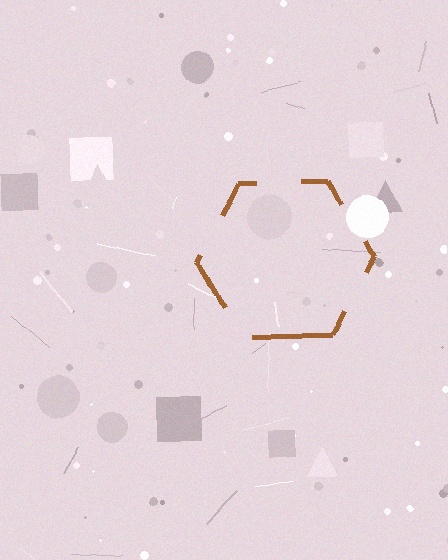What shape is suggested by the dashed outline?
The dashed outline suggests a hexagon.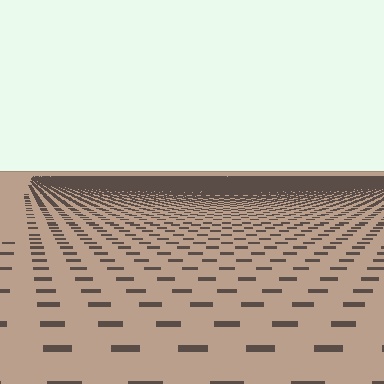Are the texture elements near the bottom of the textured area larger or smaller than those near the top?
Larger. Near the bottom, elements are closer to the viewer and appear at a bigger on-screen size.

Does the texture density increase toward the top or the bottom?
Density increases toward the top.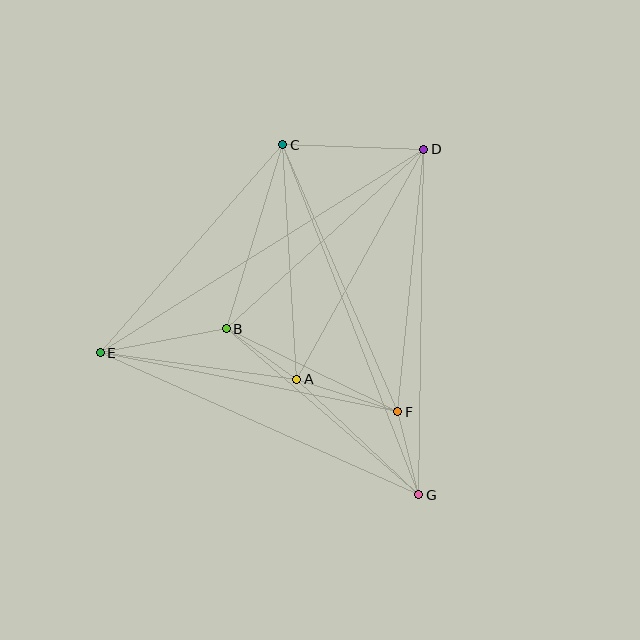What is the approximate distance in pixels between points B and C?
The distance between B and C is approximately 193 pixels.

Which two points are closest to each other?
Points F and G are closest to each other.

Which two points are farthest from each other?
Points D and E are farthest from each other.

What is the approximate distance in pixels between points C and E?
The distance between C and E is approximately 276 pixels.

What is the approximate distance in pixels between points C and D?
The distance between C and D is approximately 141 pixels.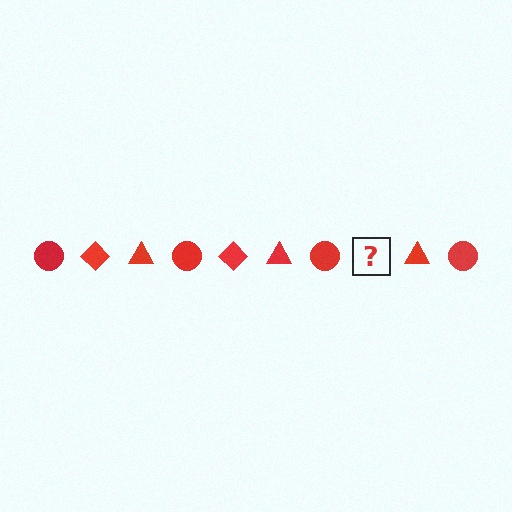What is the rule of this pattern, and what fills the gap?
The rule is that the pattern cycles through circle, diamond, triangle shapes in red. The gap should be filled with a red diamond.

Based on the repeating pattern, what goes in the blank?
The blank should be a red diamond.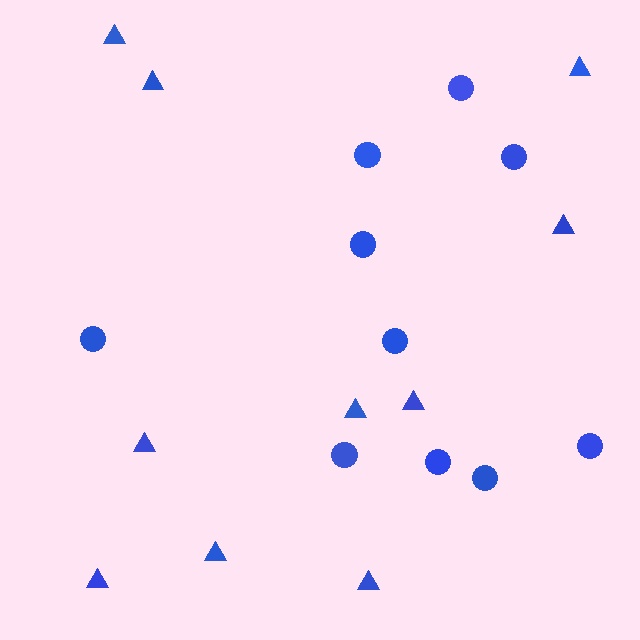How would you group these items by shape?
There are 2 groups: one group of triangles (10) and one group of circles (10).